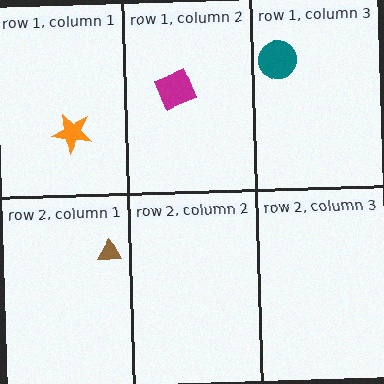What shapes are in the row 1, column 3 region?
The teal circle.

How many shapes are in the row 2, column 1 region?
1.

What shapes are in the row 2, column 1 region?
The brown triangle.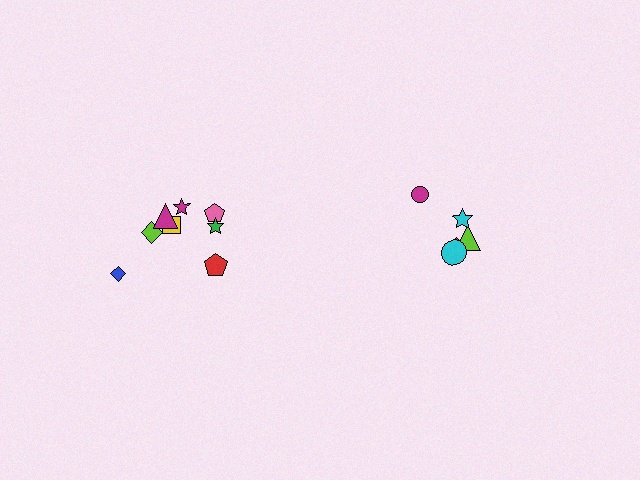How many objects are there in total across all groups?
There are 13 objects.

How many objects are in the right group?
There are 5 objects.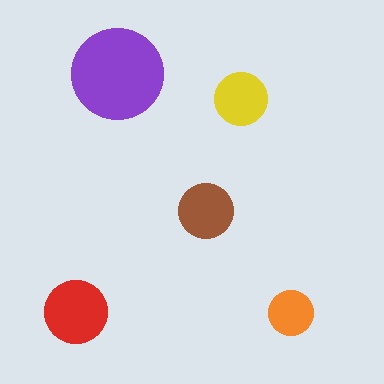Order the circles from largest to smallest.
the purple one, the red one, the brown one, the yellow one, the orange one.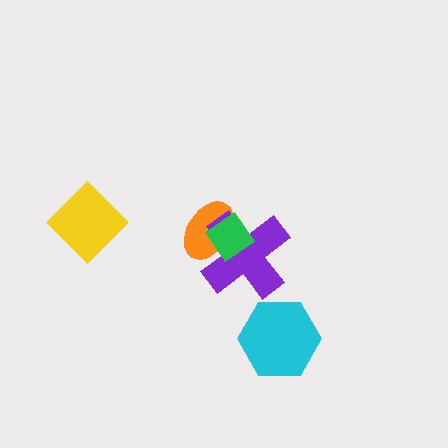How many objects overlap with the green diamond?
2 objects overlap with the green diamond.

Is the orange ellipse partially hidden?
Yes, it is partially covered by another shape.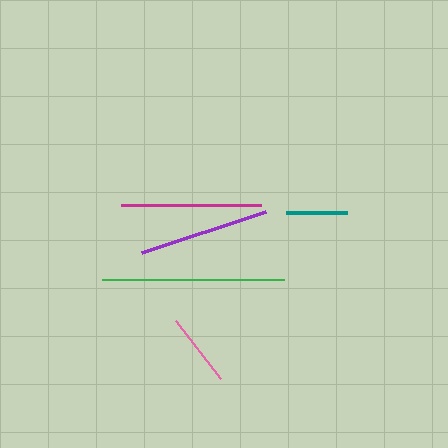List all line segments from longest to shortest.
From longest to shortest: green, magenta, purple, pink, teal.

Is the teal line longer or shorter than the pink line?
The pink line is longer than the teal line.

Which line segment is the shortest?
The teal line is the shortest at approximately 61 pixels.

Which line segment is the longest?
The green line is the longest at approximately 182 pixels.